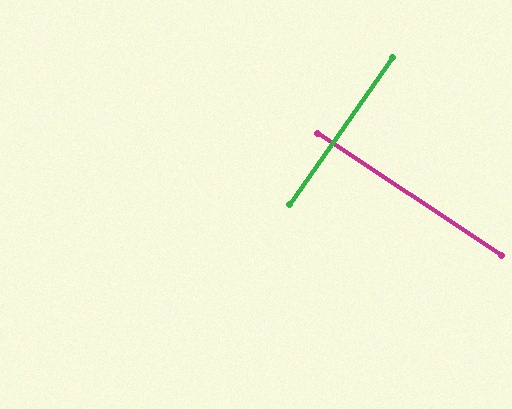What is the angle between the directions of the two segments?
Approximately 89 degrees.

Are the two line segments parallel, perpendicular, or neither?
Perpendicular — they meet at approximately 89°.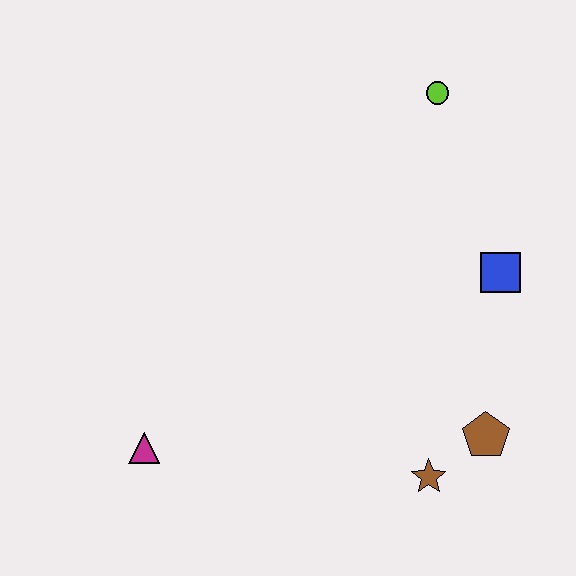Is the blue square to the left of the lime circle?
No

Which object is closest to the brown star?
The brown pentagon is closest to the brown star.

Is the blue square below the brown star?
No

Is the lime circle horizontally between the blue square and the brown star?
Yes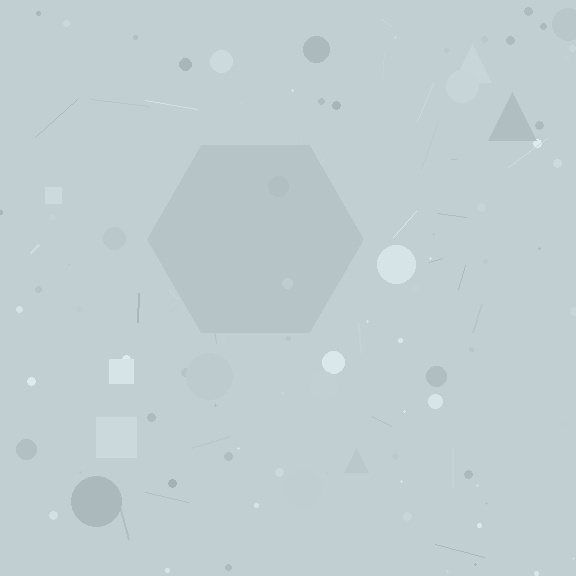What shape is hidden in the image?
A hexagon is hidden in the image.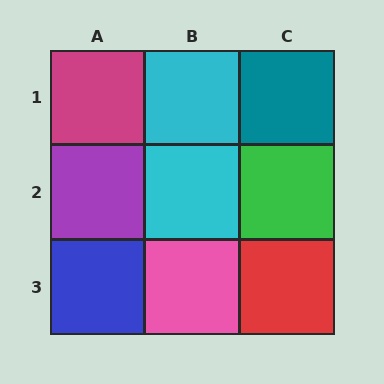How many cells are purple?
1 cell is purple.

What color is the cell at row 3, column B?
Pink.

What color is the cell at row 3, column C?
Red.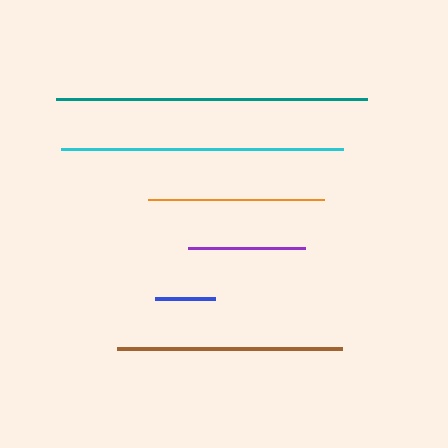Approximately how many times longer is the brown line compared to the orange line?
The brown line is approximately 1.3 times the length of the orange line.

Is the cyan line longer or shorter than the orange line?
The cyan line is longer than the orange line.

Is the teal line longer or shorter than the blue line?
The teal line is longer than the blue line.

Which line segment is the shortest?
The blue line is the shortest at approximately 60 pixels.